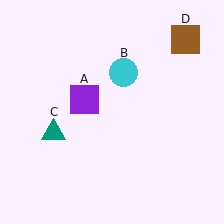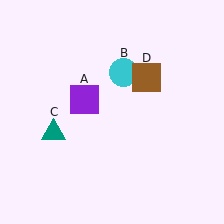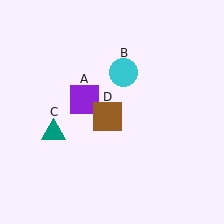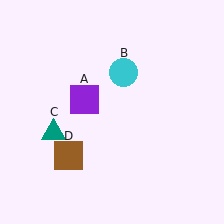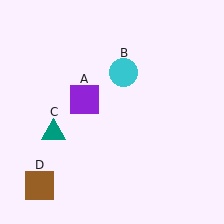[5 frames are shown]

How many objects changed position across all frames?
1 object changed position: brown square (object D).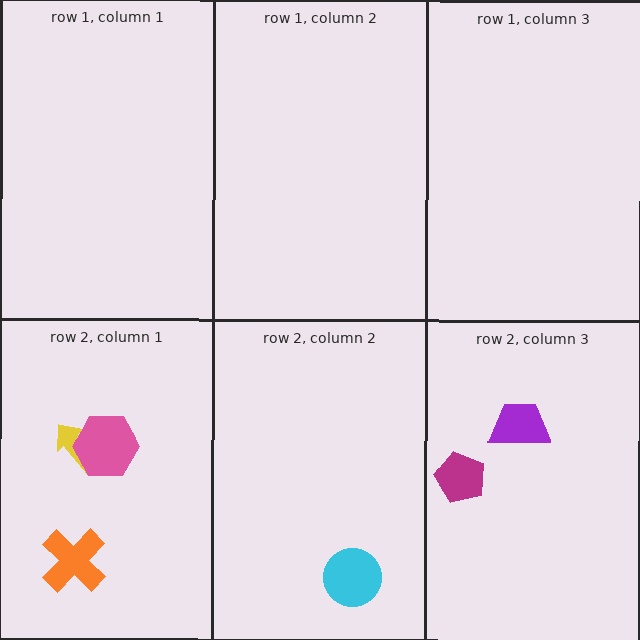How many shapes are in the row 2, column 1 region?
3.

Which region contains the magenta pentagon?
The row 2, column 3 region.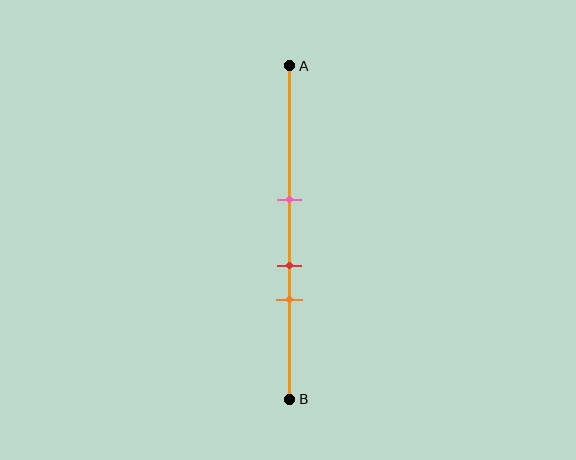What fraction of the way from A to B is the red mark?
The red mark is approximately 60% (0.6) of the way from A to B.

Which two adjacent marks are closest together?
The red and orange marks are the closest adjacent pair.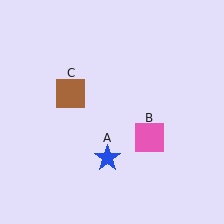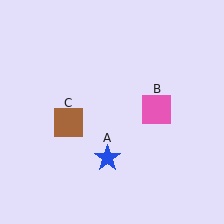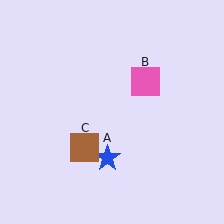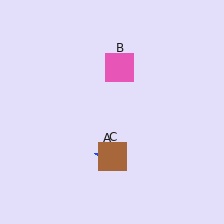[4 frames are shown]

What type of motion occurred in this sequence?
The pink square (object B), brown square (object C) rotated counterclockwise around the center of the scene.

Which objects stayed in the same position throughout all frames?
Blue star (object A) remained stationary.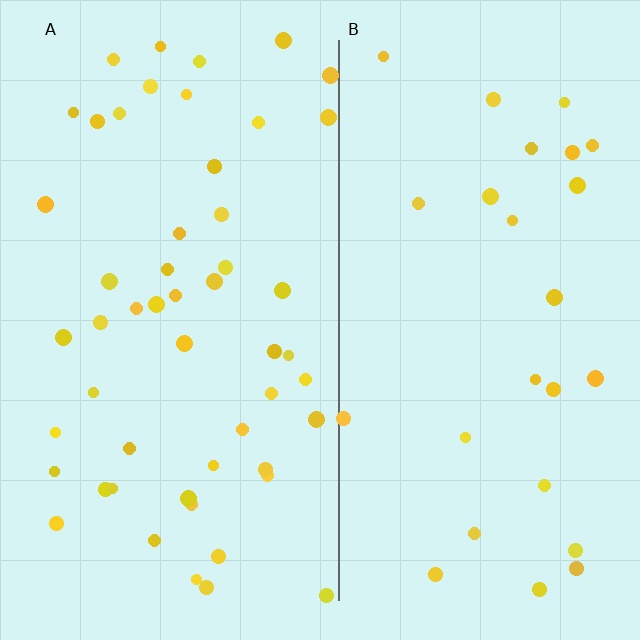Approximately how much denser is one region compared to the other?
Approximately 2.0× — region A over region B.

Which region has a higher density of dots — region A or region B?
A (the left).